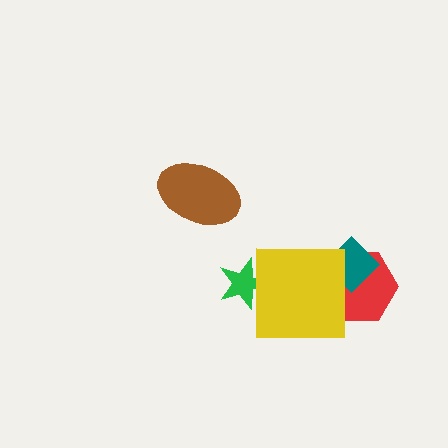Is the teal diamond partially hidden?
Yes, it is partially covered by another shape.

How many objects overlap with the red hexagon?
2 objects overlap with the red hexagon.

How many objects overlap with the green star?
1 object overlaps with the green star.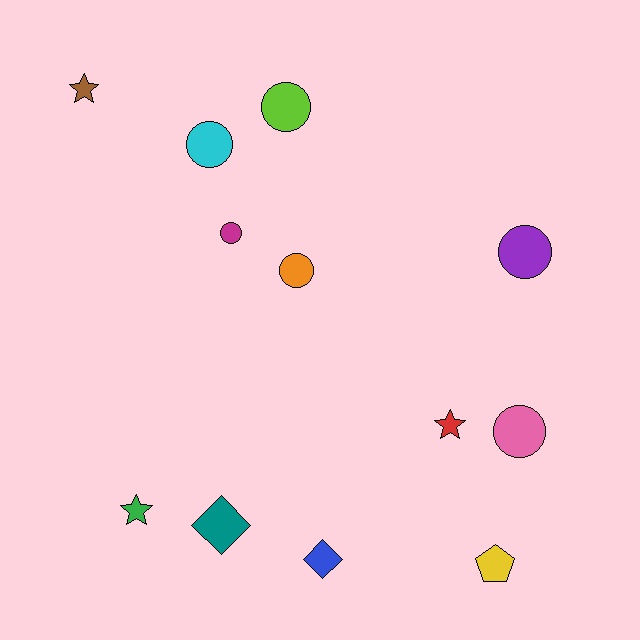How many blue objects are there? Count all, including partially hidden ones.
There is 1 blue object.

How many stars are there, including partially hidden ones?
There are 3 stars.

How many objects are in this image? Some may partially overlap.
There are 12 objects.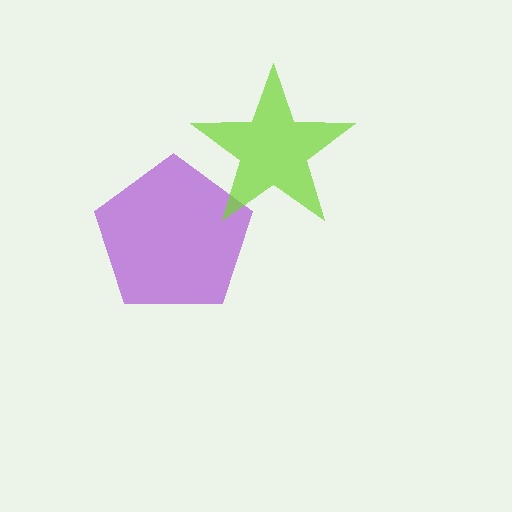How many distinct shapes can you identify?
There are 2 distinct shapes: a purple pentagon, a lime star.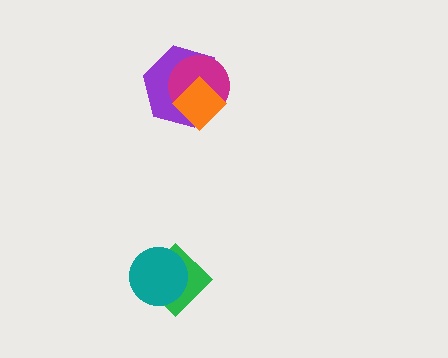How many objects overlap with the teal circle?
1 object overlaps with the teal circle.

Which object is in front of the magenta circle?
The orange diamond is in front of the magenta circle.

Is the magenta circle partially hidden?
Yes, it is partially covered by another shape.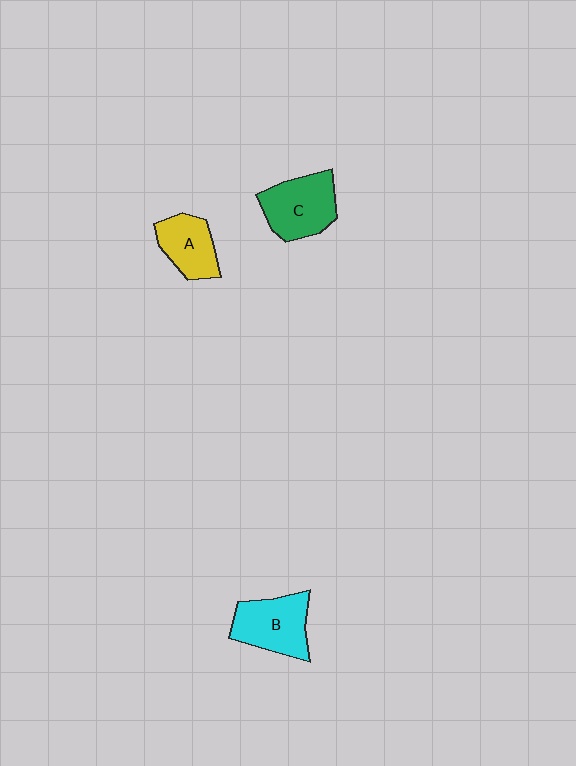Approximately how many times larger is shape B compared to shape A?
Approximately 1.3 times.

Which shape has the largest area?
Shape C (green).